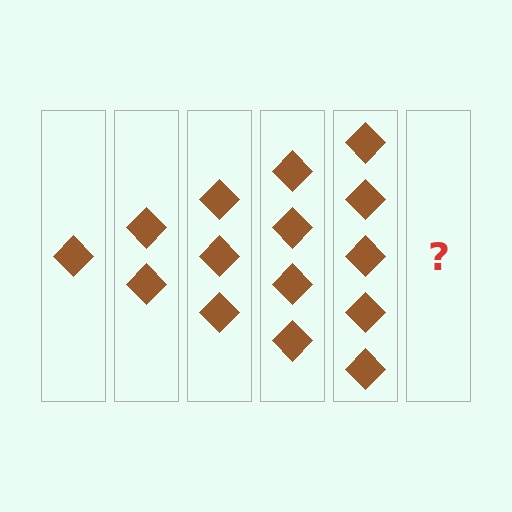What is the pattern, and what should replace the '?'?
The pattern is that each step adds one more diamond. The '?' should be 6 diamonds.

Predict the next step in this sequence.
The next step is 6 diamonds.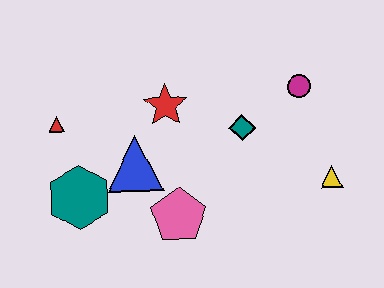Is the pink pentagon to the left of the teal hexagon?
No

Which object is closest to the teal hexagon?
The blue triangle is closest to the teal hexagon.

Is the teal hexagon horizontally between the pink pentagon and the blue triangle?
No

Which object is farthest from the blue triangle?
The yellow triangle is farthest from the blue triangle.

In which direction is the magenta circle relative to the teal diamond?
The magenta circle is to the right of the teal diamond.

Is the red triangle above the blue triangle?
Yes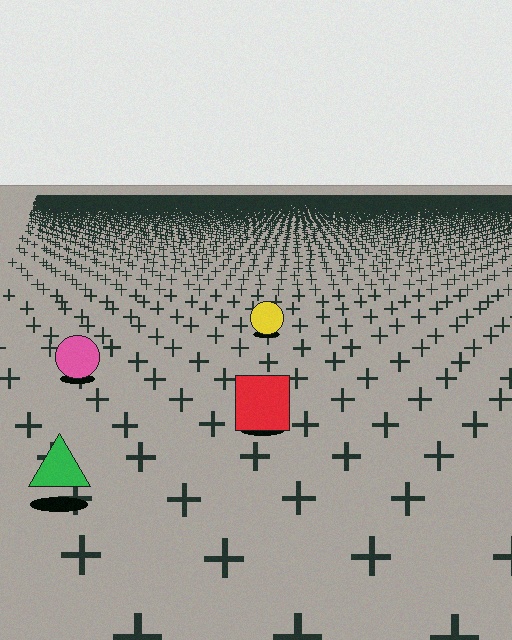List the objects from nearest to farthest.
From nearest to farthest: the green triangle, the red square, the pink circle, the yellow circle.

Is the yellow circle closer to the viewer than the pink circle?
No. The pink circle is closer — you can tell from the texture gradient: the ground texture is coarser near it.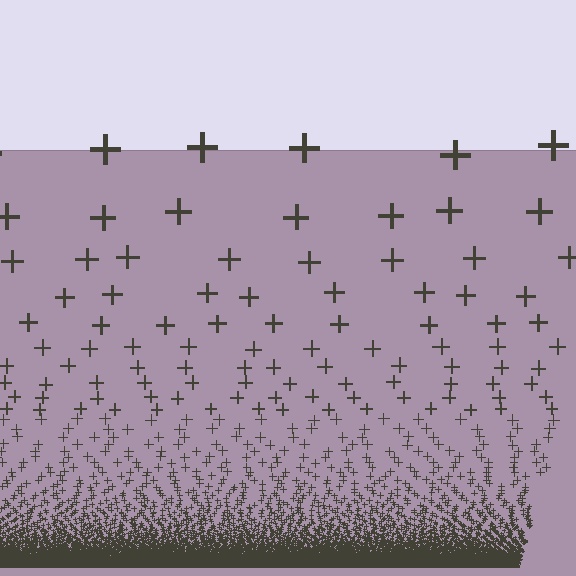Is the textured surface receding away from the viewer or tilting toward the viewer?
The surface appears to tilt toward the viewer. Texture elements get larger and sparser toward the top.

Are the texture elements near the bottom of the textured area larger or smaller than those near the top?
Smaller. The gradient is inverted — elements near the bottom are smaller and denser.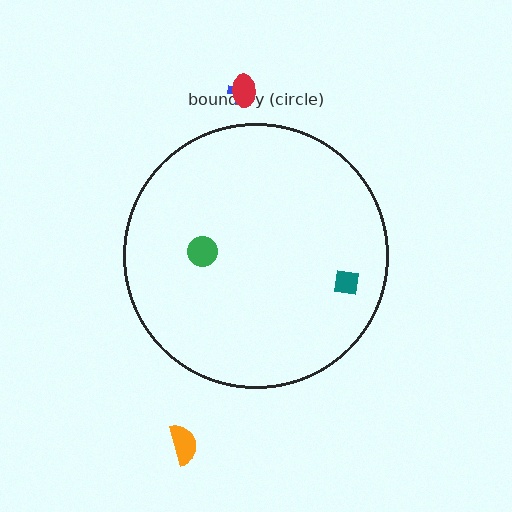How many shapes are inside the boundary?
2 inside, 3 outside.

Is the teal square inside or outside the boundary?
Inside.